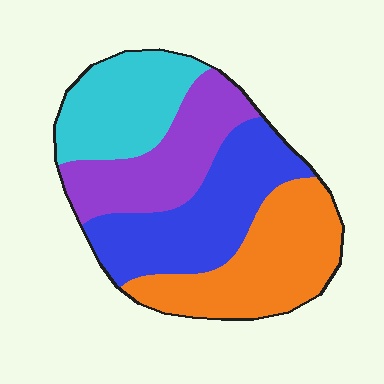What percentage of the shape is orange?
Orange covers about 30% of the shape.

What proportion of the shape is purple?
Purple takes up about one fifth (1/5) of the shape.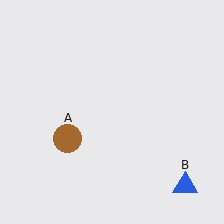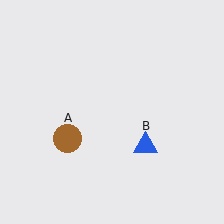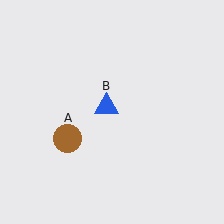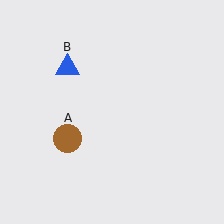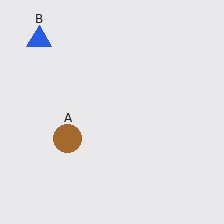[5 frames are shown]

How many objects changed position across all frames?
1 object changed position: blue triangle (object B).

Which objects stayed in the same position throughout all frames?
Brown circle (object A) remained stationary.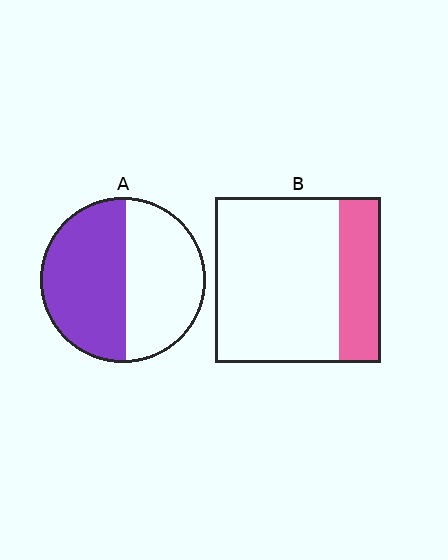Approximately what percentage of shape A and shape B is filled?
A is approximately 50% and B is approximately 25%.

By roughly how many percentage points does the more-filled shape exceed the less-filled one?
By roughly 25 percentage points (A over B).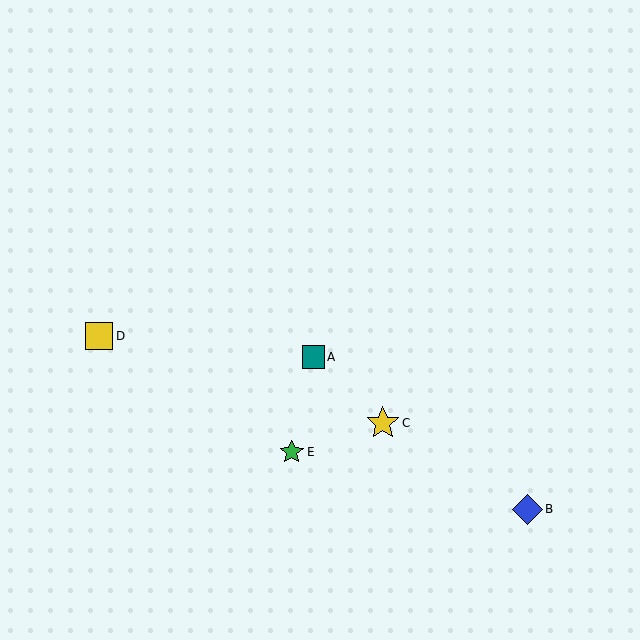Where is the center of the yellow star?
The center of the yellow star is at (383, 423).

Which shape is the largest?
The yellow star (labeled C) is the largest.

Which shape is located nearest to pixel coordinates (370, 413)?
The yellow star (labeled C) at (383, 423) is nearest to that location.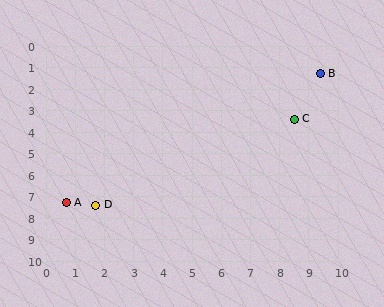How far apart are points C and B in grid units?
Points C and B are about 2.3 grid units apart.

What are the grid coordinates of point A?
Point A is at approximately (0.7, 7.3).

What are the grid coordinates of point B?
Point B is at approximately (9.4, 1.3).